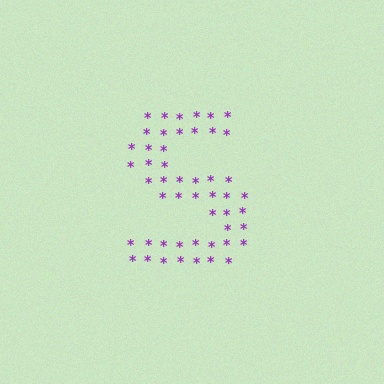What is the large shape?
The large shape is the letter S.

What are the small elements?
The small elements are asterisks.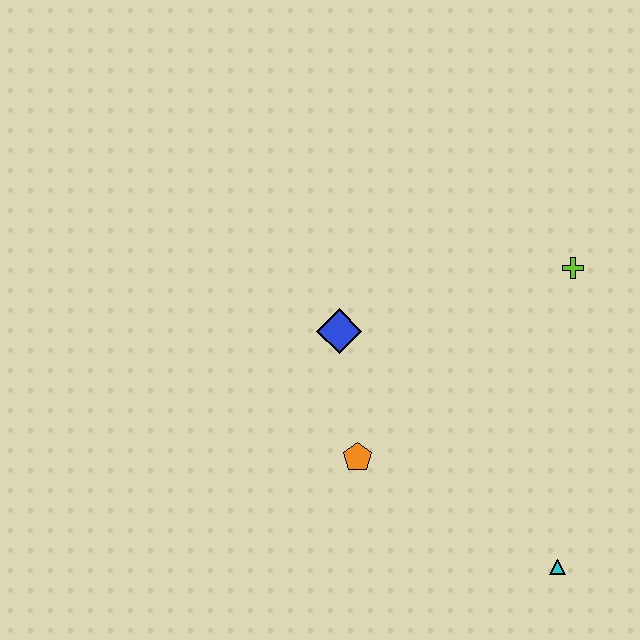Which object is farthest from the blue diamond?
The cyan triangle is farthest from the blue diamond.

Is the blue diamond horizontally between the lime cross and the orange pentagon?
No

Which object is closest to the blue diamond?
The orange pentagon is closest to the blue diamond.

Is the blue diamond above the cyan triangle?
Yes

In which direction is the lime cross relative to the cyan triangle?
The lime cross is above the cyan triangle.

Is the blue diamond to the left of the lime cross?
Yes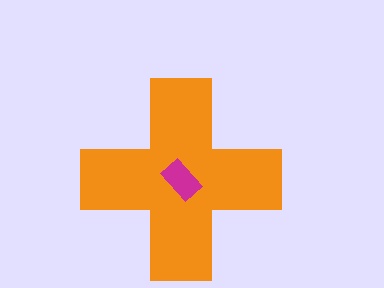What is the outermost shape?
The orange cross.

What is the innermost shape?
The magenta rectangle.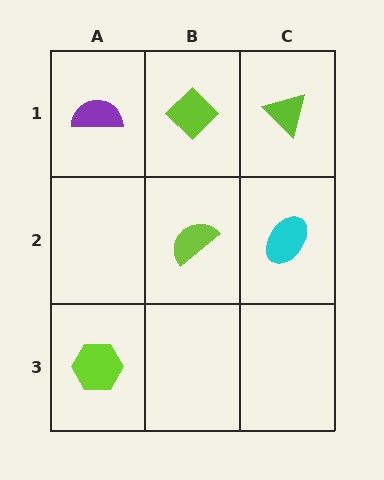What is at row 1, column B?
A lime diamond.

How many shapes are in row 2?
2 shapes.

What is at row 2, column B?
A lime semicircle.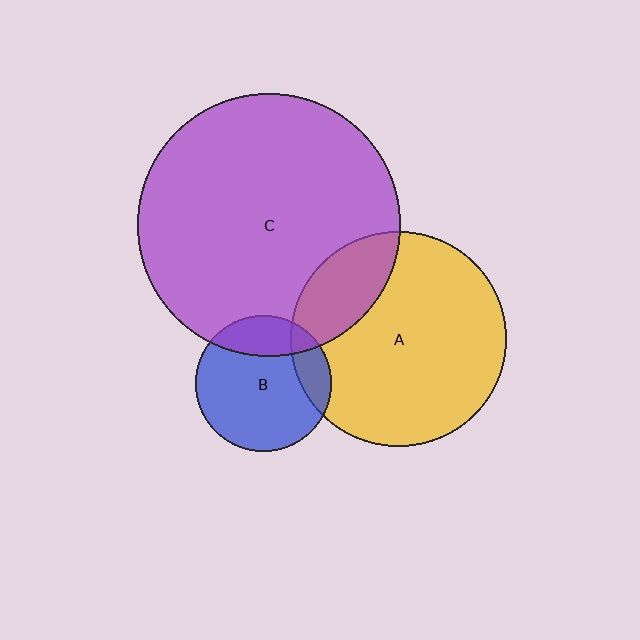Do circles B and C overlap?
Yes.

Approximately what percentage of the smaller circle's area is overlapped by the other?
Approximately 20%.